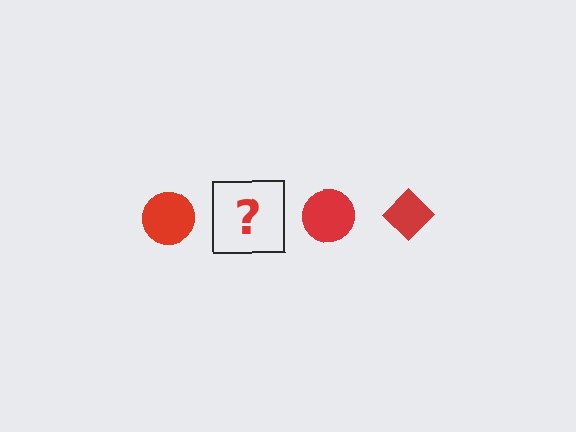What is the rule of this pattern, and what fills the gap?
The rule is that the pattern cycles through circle, diamond shapes in red. The gap should be filled with a red diamond.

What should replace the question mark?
The question mark should be replaced with a red diamond.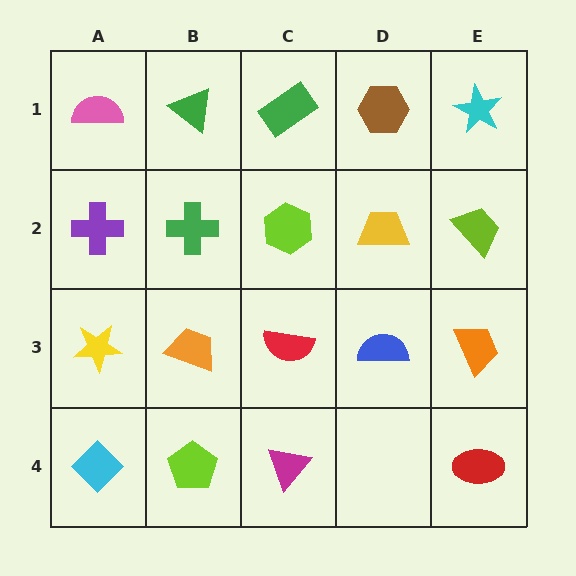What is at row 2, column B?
A green cross.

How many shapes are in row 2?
5 shapes.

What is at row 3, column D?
A blue semicircle.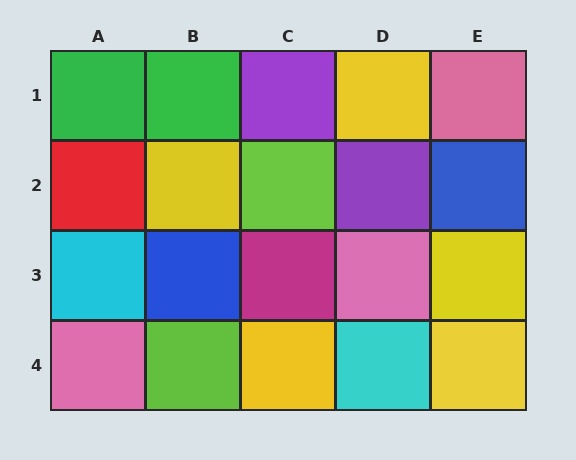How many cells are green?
2 cells are green.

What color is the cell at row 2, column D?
Purple.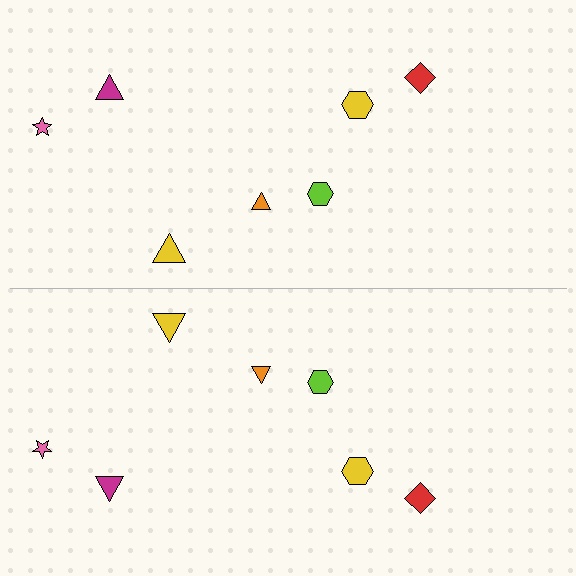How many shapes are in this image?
There are 14 shapes in this image.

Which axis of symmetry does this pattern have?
The pattern has a horizontal axis of symmetry running through the center of the image.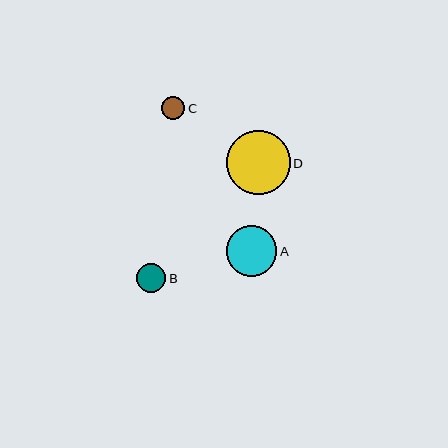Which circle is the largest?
Circle D is the largest with a size of approximately 64 pixels.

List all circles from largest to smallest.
From largest to smallest: D, A, B, C.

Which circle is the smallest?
Circle C is the smallest with a size of approximately 23 pixels.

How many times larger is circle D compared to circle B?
Circle D is approximately 2.2 times the size of circle B.